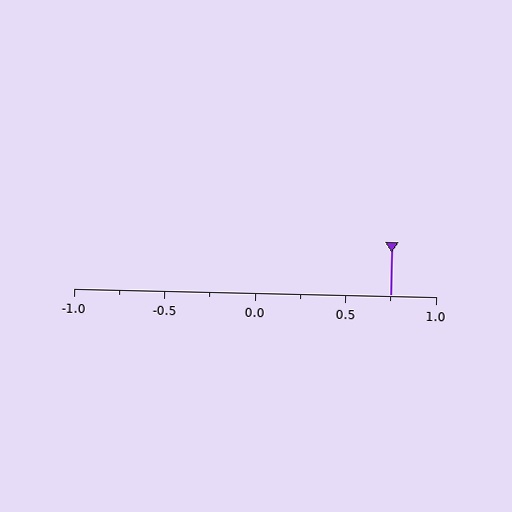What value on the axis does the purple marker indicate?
The marker indicates approximately 0.75.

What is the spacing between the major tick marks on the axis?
The major ticks are spaced 0.5 apart.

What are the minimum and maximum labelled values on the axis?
The axis runs from -1.0 to 1.0.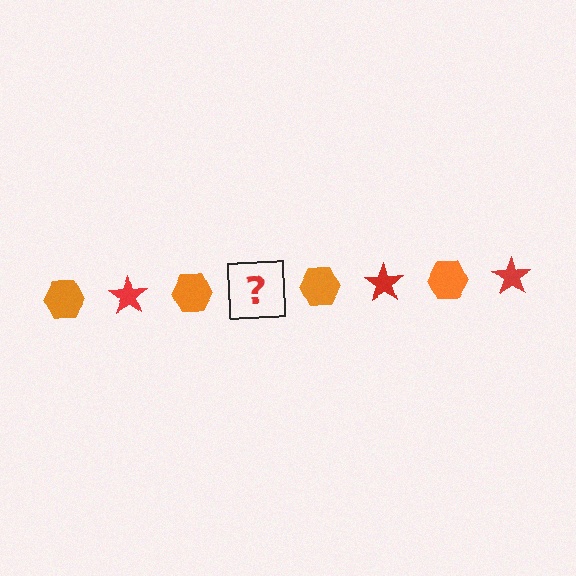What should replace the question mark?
The question mark should be replaced with a red star.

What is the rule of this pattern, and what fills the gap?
The rule is that the pattern alternates between orange hexagon and red star. The gap should be filled with a red star.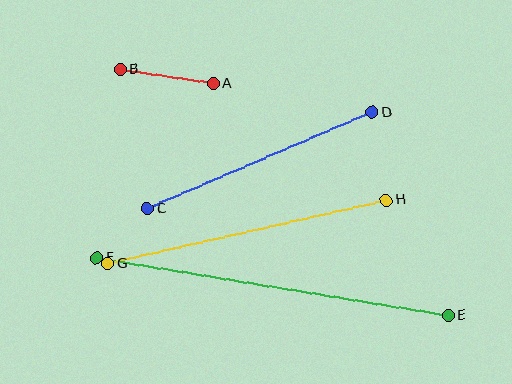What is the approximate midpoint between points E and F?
The midpoint is at approximately (272, 286) pixels.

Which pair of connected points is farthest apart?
Points E and F are farthest apart.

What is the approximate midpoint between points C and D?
The midpoint is at approximately (260, 161) pixels.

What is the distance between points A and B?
The distance is approximately 94 pixels.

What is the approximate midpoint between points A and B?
The midpoint is at approximately (167, 77) pixels.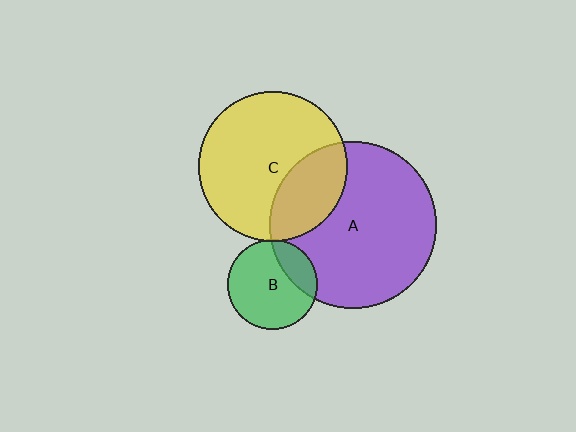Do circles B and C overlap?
Yes.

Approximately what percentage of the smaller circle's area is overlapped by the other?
Approximately 5%.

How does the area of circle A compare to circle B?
Approximately 3.5 times.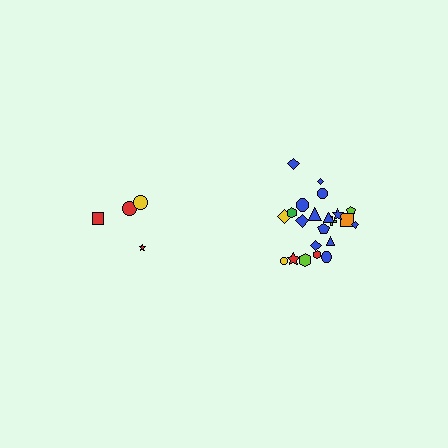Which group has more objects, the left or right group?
The right group.